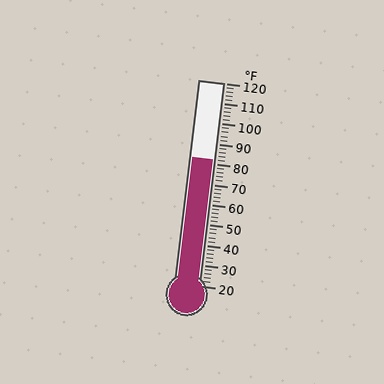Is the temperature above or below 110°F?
The temperature is below 110°F.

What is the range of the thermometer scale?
The thermometer scale ranges from 20°F to 120°F.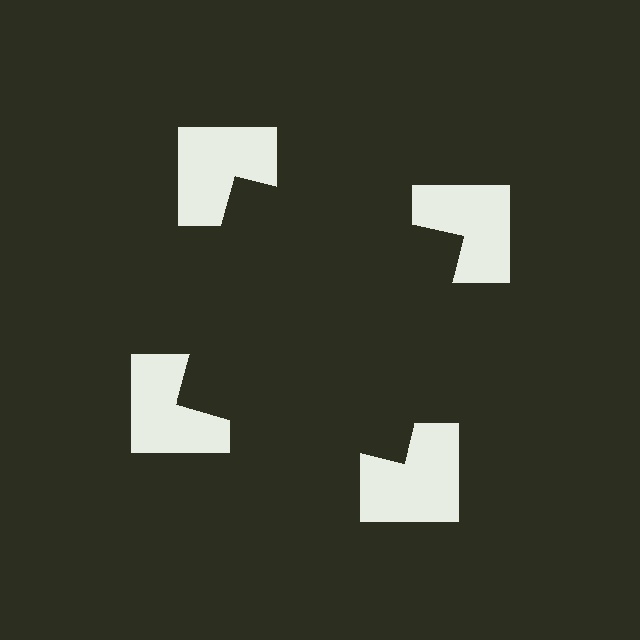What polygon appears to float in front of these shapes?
An illusory square — its edges are inferred from the aligned wedge cuts in the notched squares, not physically drawn.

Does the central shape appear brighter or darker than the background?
It typically appears slightly darker than the background, even though no actual brightness change is drawn.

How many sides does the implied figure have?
4 sides.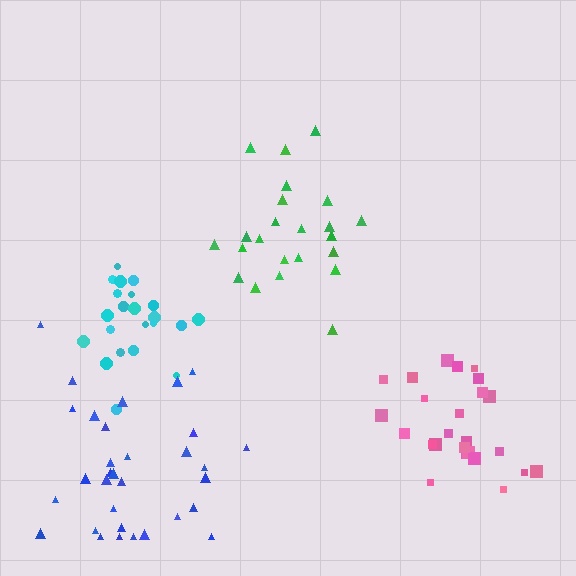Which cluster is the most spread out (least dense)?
Green.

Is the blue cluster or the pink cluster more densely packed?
Blue.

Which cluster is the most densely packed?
Cyan.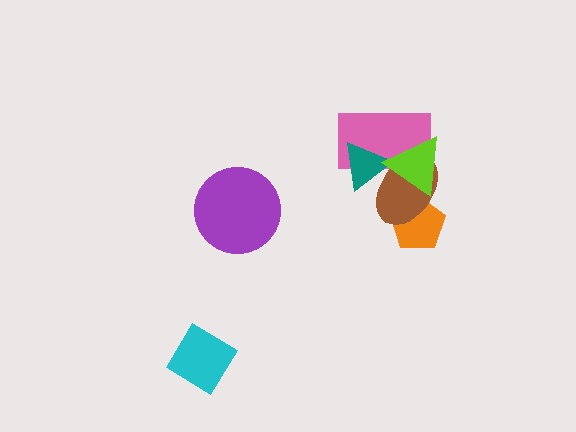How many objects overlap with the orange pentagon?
1 object overlaps with the orange pentagon.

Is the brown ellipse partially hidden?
Yes, it is partially covered by another shape.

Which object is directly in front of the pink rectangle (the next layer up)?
The teal triangle is directly in front of the pink rectangle.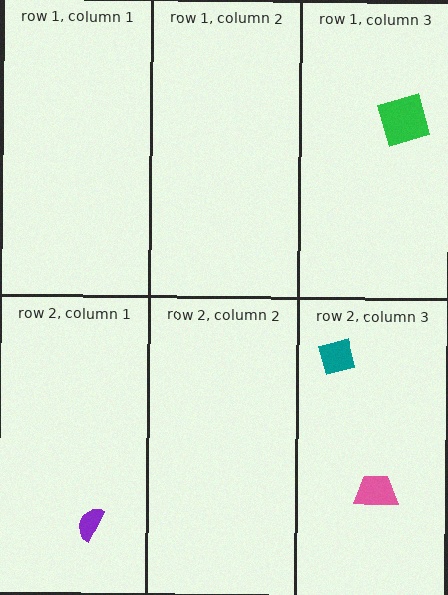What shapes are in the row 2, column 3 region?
The pink trapezoid, the teal diamond.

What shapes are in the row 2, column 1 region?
The purple semicircle.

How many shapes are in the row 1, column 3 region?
1.